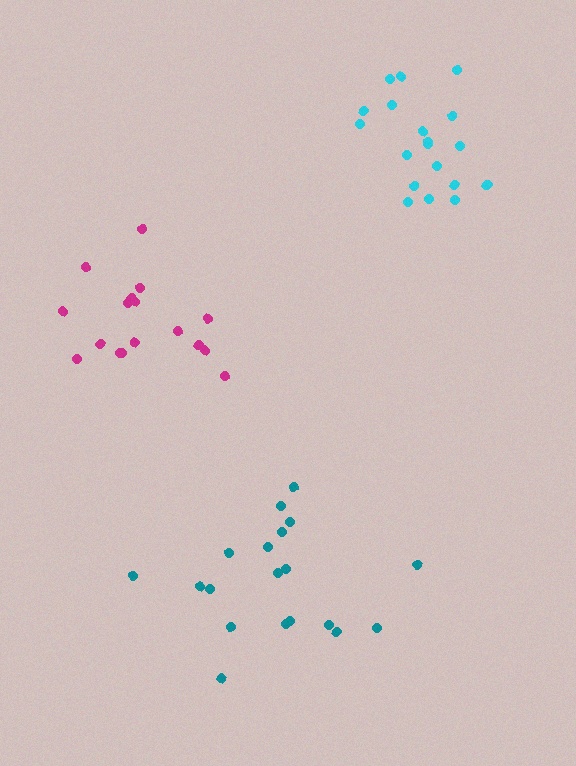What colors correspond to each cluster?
The clusters are colored: cyan, magenta, teal.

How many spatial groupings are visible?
There are 3 spatial groupings.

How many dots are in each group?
Group 1: 19 dots, Group 2: 17 dots, Group 3: 19 dots (55 total).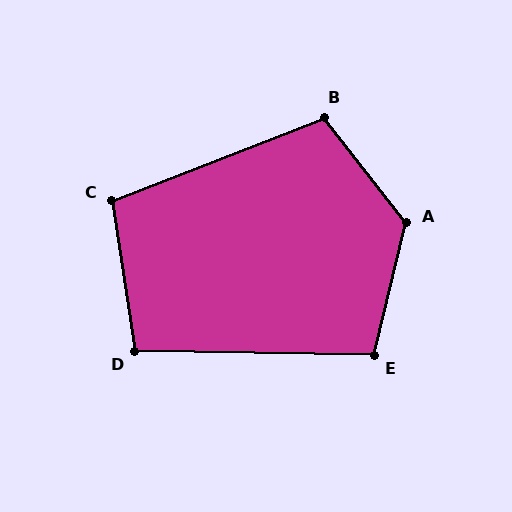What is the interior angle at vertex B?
Approximately 107 degrees (obtuse).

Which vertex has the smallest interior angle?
D, at approximately 99 degrees.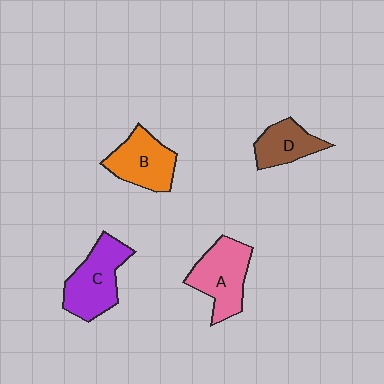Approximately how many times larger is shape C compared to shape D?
Approximately 1.5 times.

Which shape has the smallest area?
Shape D (brown).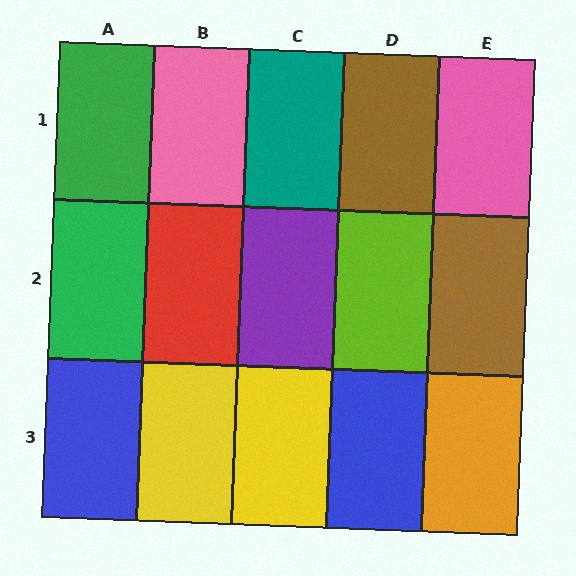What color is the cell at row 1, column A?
Green.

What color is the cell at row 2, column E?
Brown.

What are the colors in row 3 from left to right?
Blue, yellow, yellow, blue, orange.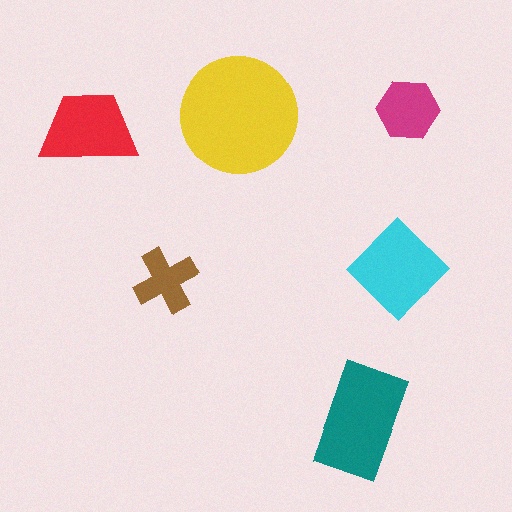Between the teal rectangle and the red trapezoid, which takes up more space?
The teal rectangle.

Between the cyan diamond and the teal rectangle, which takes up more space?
The teal rectangle.